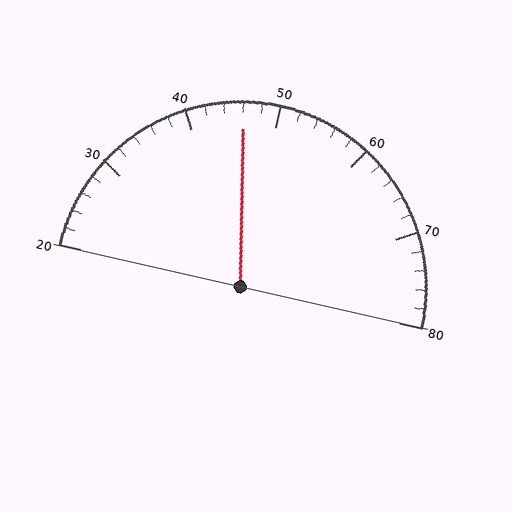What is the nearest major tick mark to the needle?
The nearest major tick mark is 50.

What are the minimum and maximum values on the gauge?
The gauge ranges from 20 to 80.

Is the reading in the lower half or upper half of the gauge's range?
The reading is in the lower half of the range (20 to 80).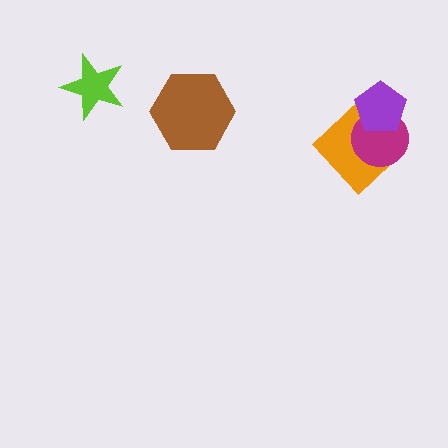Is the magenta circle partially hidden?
Yes, it is partially covered by another shape.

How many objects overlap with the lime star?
0 objects overlap with the lime star.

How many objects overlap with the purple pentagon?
2 objects overlap with the purple pentagon.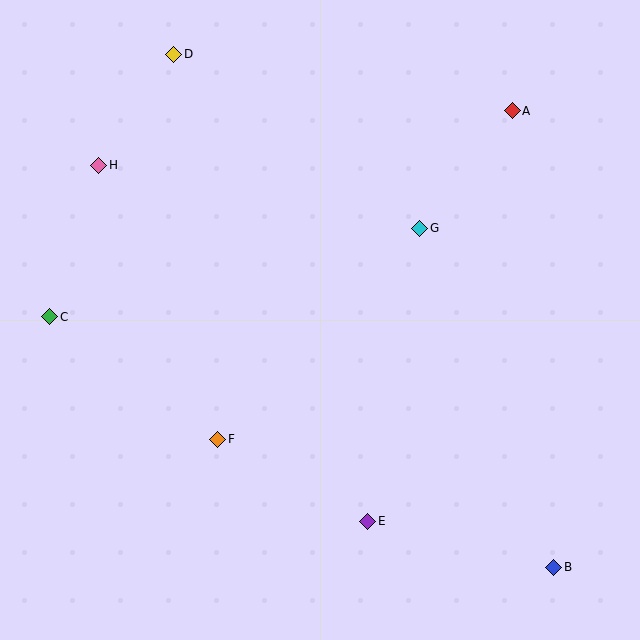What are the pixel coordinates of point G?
Point G is at (420, 228).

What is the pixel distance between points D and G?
The distance between D and G is 301 pixels.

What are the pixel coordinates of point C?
Point C is at (50, 317).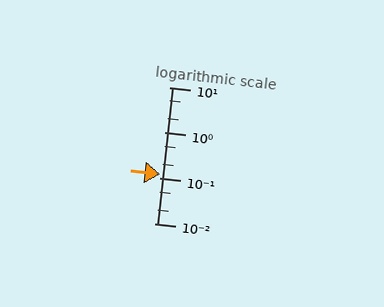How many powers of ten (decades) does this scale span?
The scale spans 3 decades, from 0.01 to 10.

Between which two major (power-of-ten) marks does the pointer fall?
The pointer is between 0.1 and 1.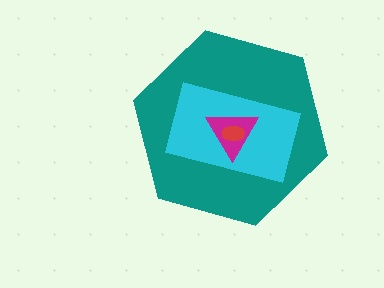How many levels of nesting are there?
4.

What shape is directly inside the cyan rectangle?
The magenta triangle.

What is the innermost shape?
The red ellipse.